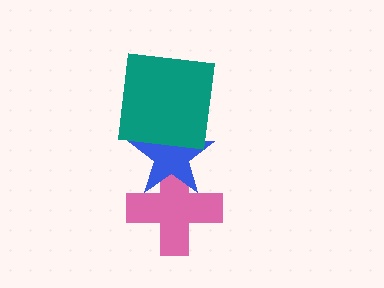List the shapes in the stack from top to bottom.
From top to bottom: the teal square, the blue star, the pink cross.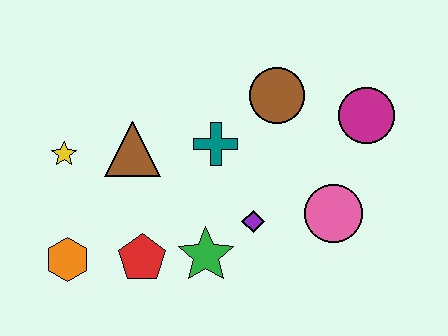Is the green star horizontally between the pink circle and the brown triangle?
Yes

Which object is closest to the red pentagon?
The green star is closest to the red pentagon.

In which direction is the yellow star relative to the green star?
The yellow star is to the left of the green star.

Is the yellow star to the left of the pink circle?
Yes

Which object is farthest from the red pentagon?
The magenta circle is farthest from the red pentagon.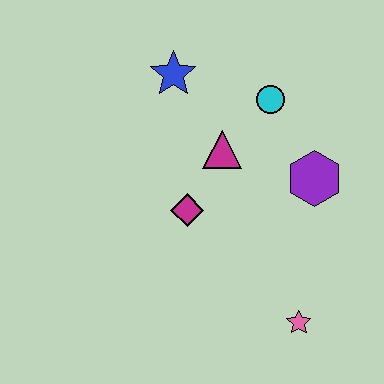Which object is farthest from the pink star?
The blue star is farthest from the pink star.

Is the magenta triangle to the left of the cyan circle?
Yes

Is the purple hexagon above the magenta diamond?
Yes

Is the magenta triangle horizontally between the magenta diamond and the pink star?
Yes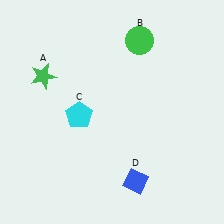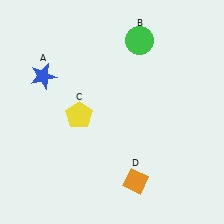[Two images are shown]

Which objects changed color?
A changed from green to blue. C changed from cyan to yellow. D changed from blue to orange.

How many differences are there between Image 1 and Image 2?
There are 3 differences between the two images.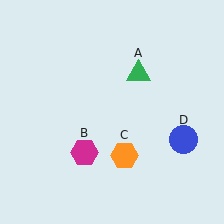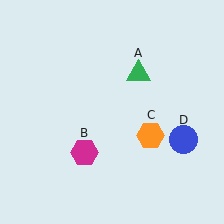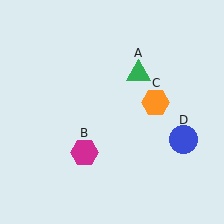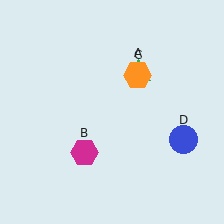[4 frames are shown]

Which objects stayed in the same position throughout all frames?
Green triangle (object A) and magenta hexagon (object B) and blue circle (object D) remained stationary.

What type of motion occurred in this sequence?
The orange hexagon (object C) rotated counterclockwise around the center of the scene.